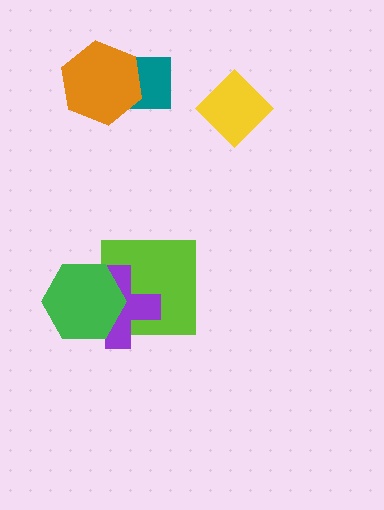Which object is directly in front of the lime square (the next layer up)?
The purple cross is directly in front of the lime square.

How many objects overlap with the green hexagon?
2 objects overlap with the green hexagon.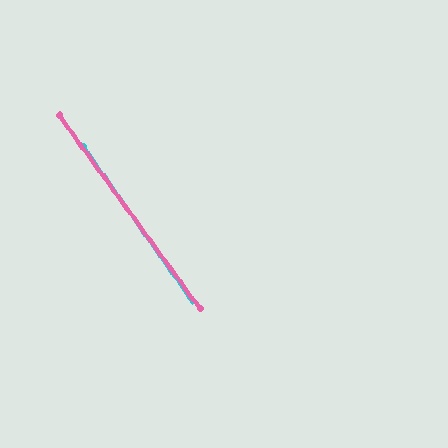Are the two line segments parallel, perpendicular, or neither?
Parallel — their directions differ by only 0.7°.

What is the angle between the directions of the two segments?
Approximately 1 degree.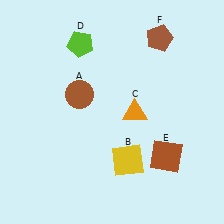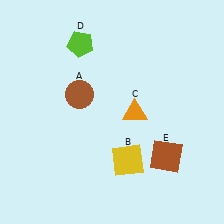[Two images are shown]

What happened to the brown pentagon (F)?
The brown pentagon (F) was removed in Image 2. It was in the top-right area of Image 1.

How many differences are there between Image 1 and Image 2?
There is 1 difference between the two images.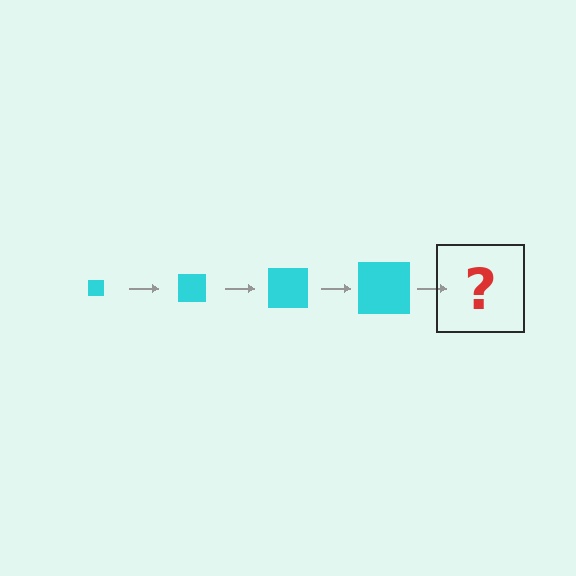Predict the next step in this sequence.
The next step is a cyan square, larger than the previous one.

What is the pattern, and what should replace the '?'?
The pattern is that the square gets progressively larger each step. The '?' should be a cyan square, larger than the previous one.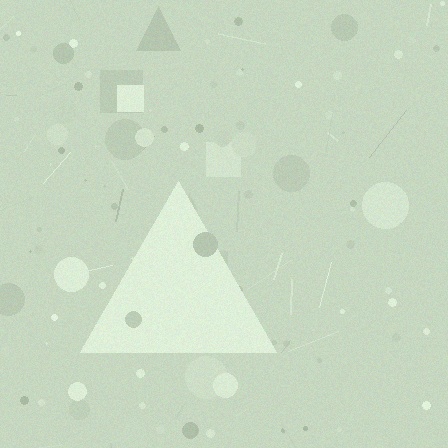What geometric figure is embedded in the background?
A triangle is embedded in the background.